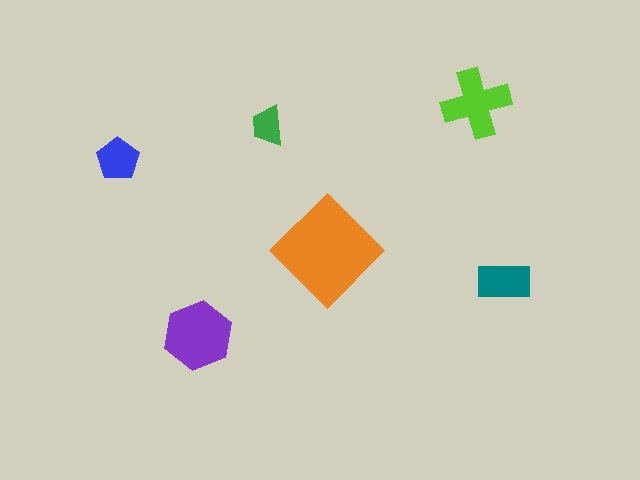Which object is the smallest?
The green trapezoid.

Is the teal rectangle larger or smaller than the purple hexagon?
Smaller.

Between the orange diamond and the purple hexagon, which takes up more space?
The orange diamond.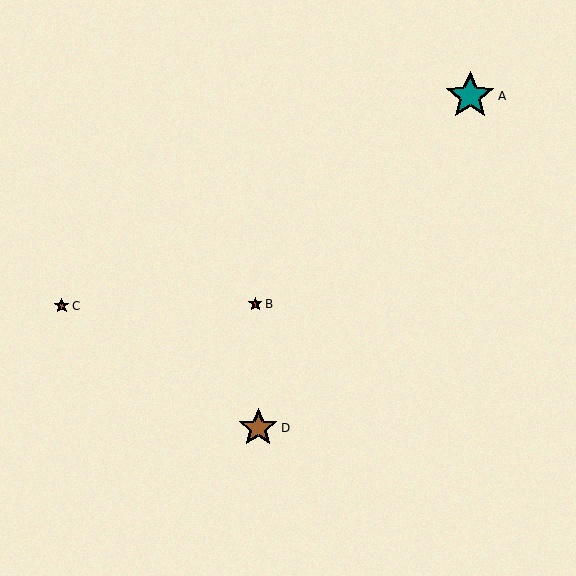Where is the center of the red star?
The center of the red star is at (255, 304).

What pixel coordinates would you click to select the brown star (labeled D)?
Click at (258, 428) to select the brown star D.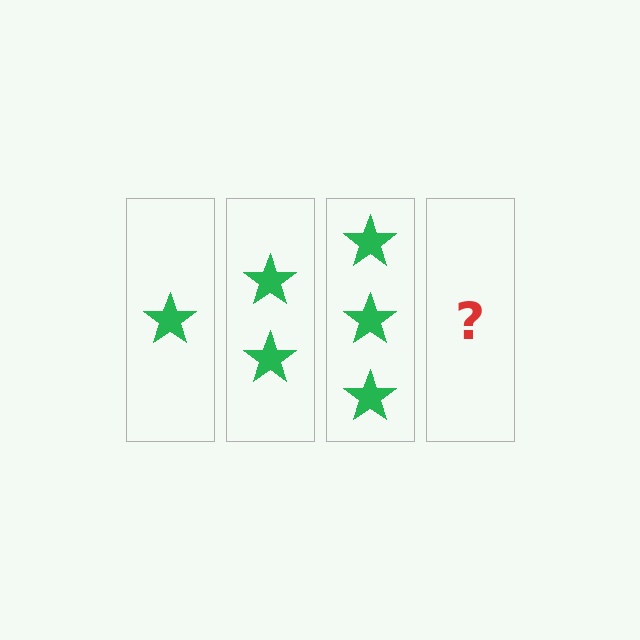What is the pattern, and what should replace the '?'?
The pattern is that each step adds one more star. The '?' should be 4 stars.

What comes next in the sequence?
The next element should be 4 stars.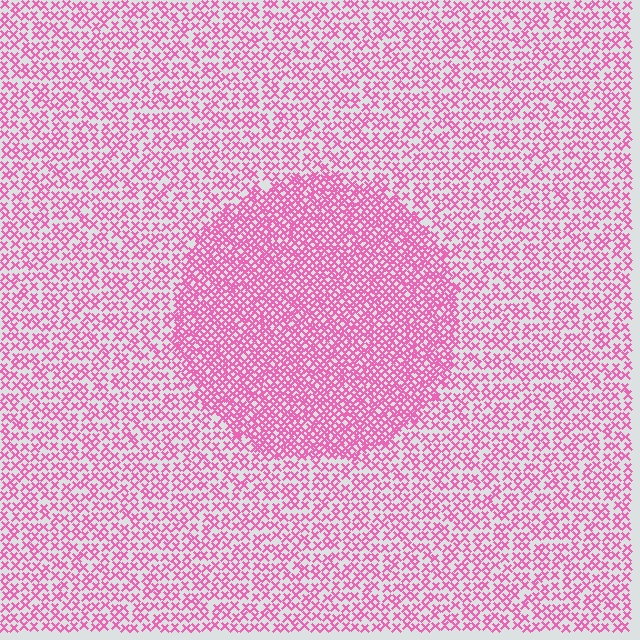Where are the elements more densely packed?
The elements are more densely packed inside the circle boundary.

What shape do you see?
I see a circle.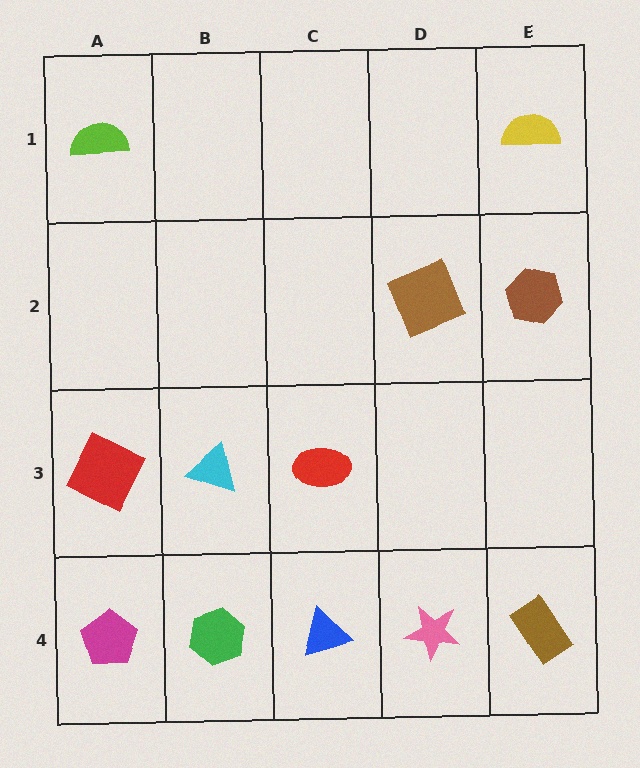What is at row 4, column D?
A pink star.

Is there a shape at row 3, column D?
No, that cell is empty.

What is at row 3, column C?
A red ellipse.